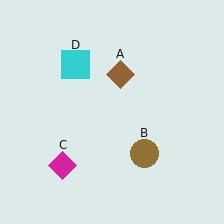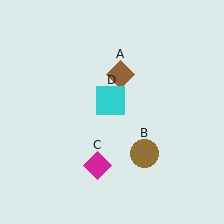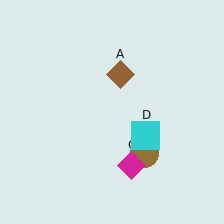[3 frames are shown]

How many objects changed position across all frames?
2 objects changed position: magenta diamond (object C), cyan square (object D).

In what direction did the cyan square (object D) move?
The cyan square (object D) moved down and to the right.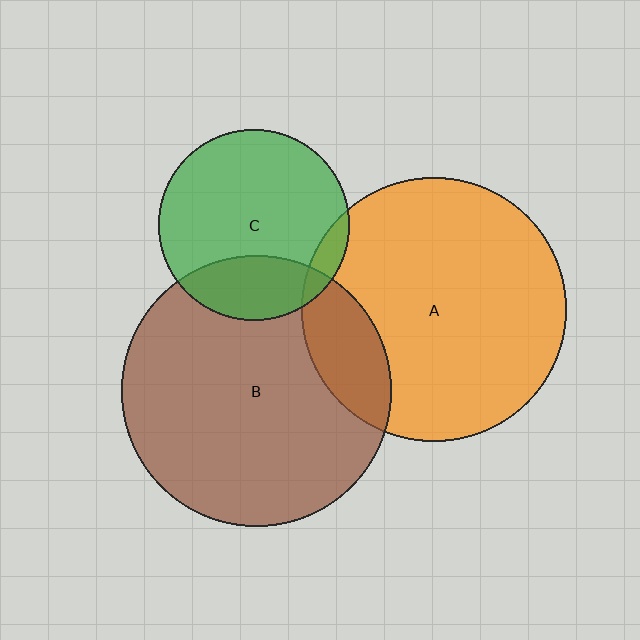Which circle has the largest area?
Circle B (brown).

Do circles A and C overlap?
Yes.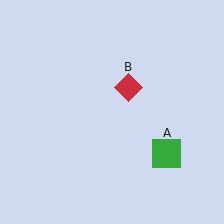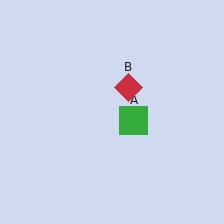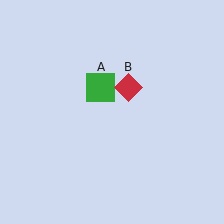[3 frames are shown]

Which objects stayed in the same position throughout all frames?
Red diamond (object B) remained stationary.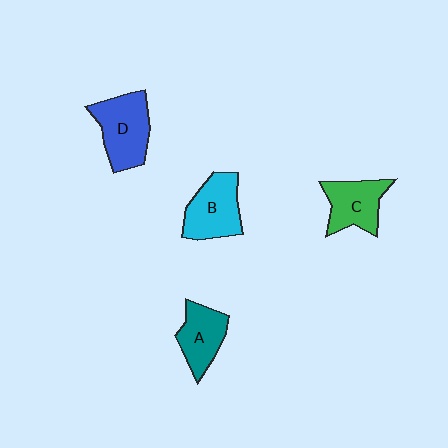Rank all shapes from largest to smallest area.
From largest to smallest: D (blue), B (cyan), C (green), A (teal).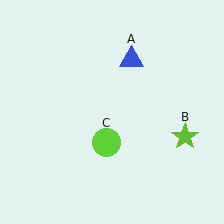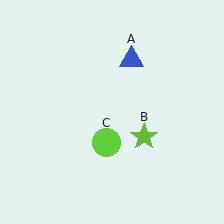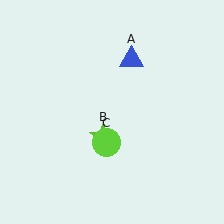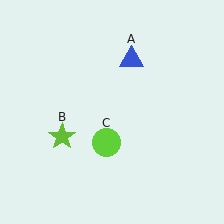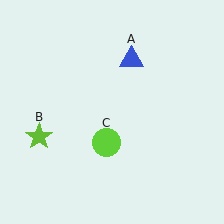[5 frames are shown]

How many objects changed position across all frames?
1 object changed position: lime star (object B).